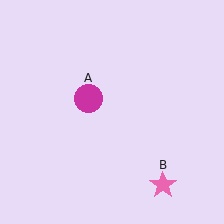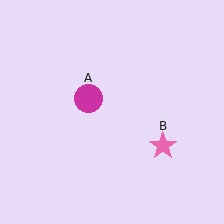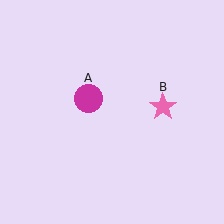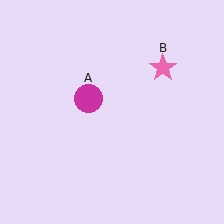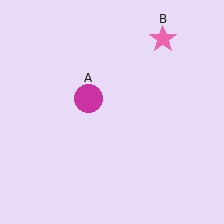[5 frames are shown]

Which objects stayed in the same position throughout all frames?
Magenta circle (object A) remained stationary.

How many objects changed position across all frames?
1 object changed position: pink star (object B).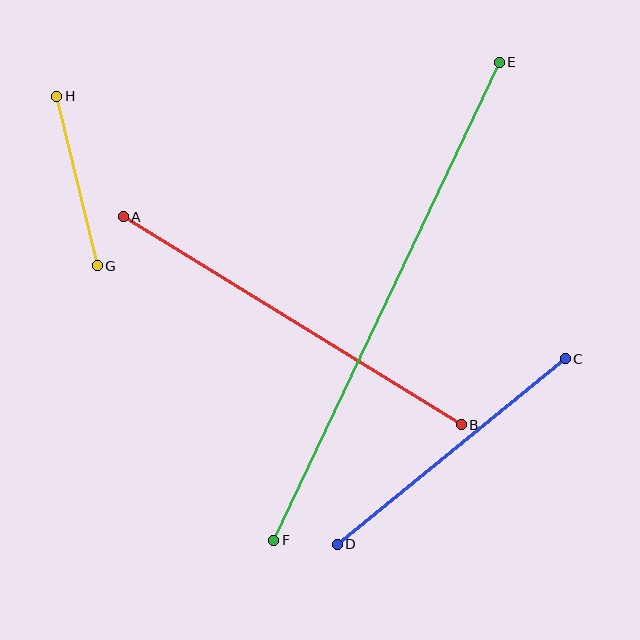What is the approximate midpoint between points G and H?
The midpoint is at approximately (77, 181) pixels.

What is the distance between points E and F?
The distance is approximately 528 pixels.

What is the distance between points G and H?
The distance is approximately 174 pixels.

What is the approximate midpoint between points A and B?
The midpoint is at approximately (292, 321) pixels.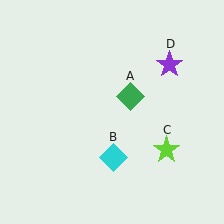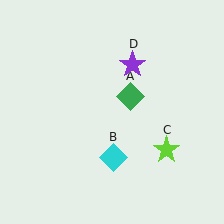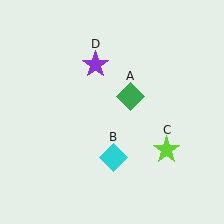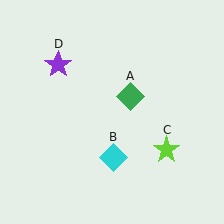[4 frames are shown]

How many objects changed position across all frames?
1 object changed position: purple star (object D).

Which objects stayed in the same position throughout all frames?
Green diamond (object A) and cyan diamond (object B) and lime star (object C) remained stationary.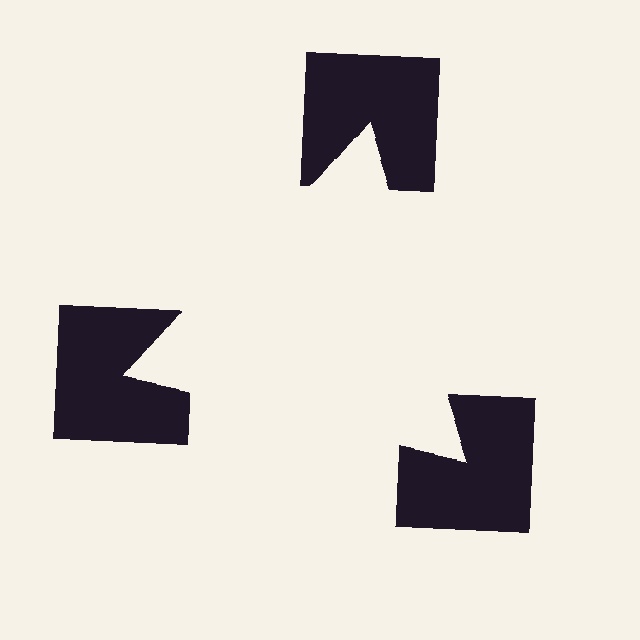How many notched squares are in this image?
There are 3 — one at each vertex of the illusory triangle.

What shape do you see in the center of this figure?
An illusory triangle — its edges are inferred from the aligned wedge cuts in the notched squares, not physically drawn.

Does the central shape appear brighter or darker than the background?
It typically appears slightly brighter than the background, even though no actual brightness change is drawn.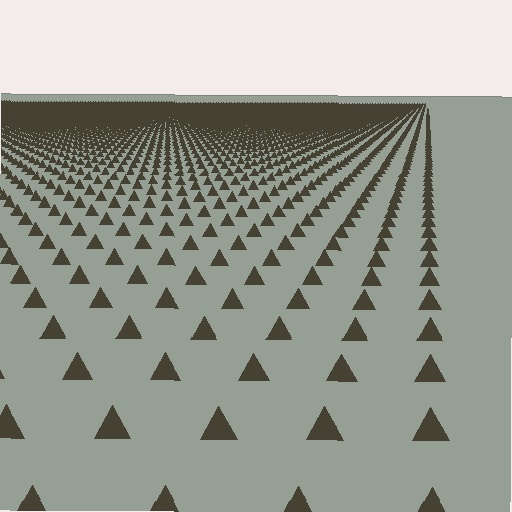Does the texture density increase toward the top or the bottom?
Density increases toward the top.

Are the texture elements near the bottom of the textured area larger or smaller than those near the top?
Larger. Near the bottom, elements are closer to the viewer and appear at a bigger on-screen size.